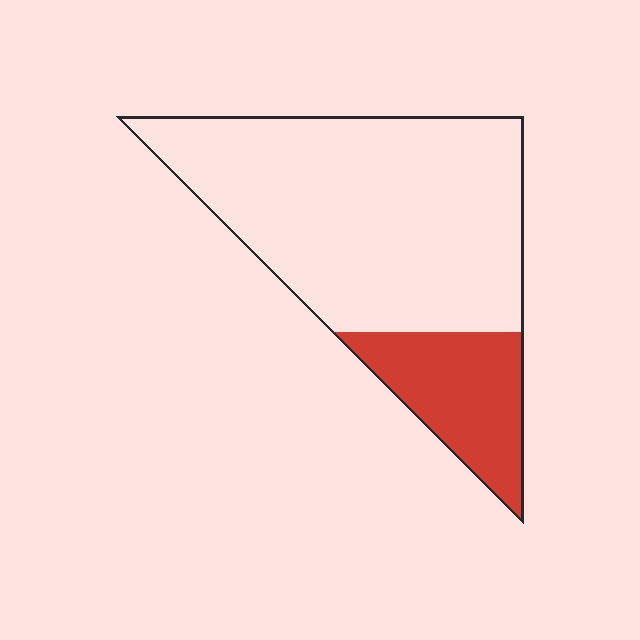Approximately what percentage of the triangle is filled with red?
Approximately 20%.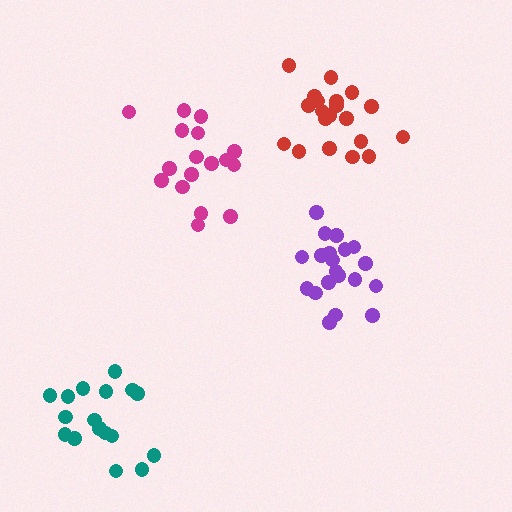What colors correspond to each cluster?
The clusters are colored: red, magenta, teal, purple.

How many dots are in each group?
Group 1: 20 dots, Group 2: 17 dots, Group 3: 17 dots, Group 4: 20 dots (74 total).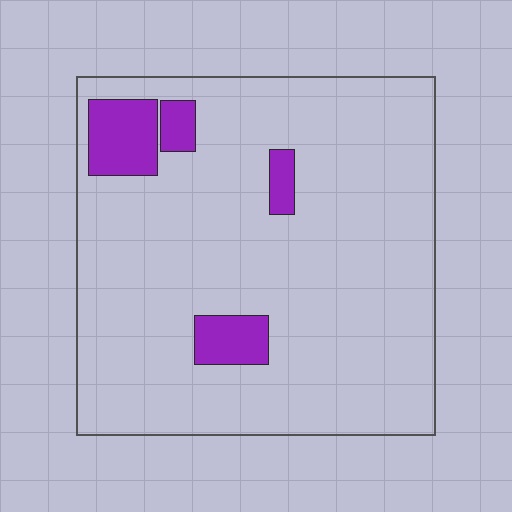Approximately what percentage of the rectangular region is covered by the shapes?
Approximately 10%.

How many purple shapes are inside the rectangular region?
4.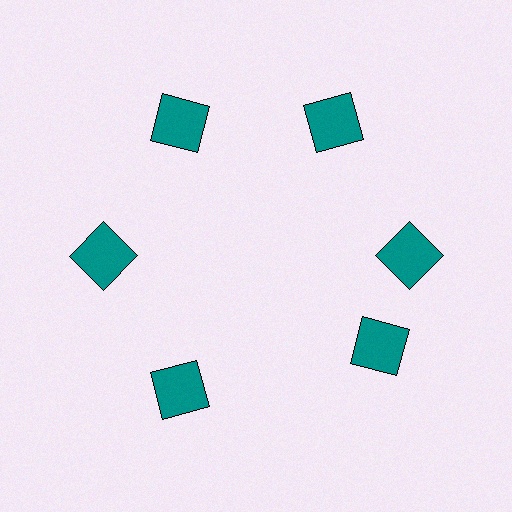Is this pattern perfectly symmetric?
No. The 6 teal squares are arranged in a ring, but one element near the 5 o'clock position is rotated out of alignment along the ring, breaking the 6-fold rotational symmetry.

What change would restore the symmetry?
The symmetry would be restored by rotating it back into even spacing with its neighbors so that all 6 squares sit at equal angles and equal distance from the center.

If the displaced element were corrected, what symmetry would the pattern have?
It would have 6-fold rotational symmetry — the pattern would map onto itself every 60 degrees.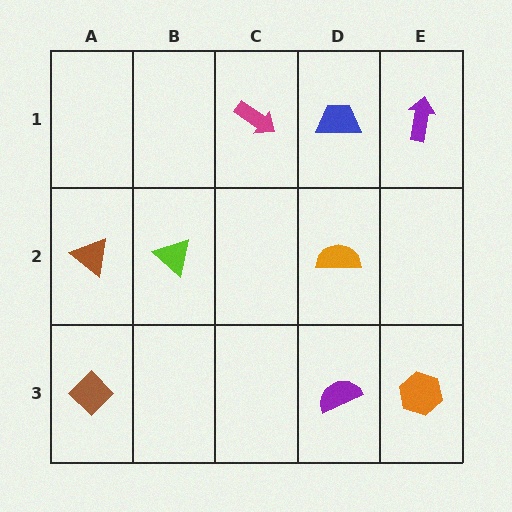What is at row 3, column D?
A purple semicircle.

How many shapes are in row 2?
3 shapes.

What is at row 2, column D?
An orange semicircle.